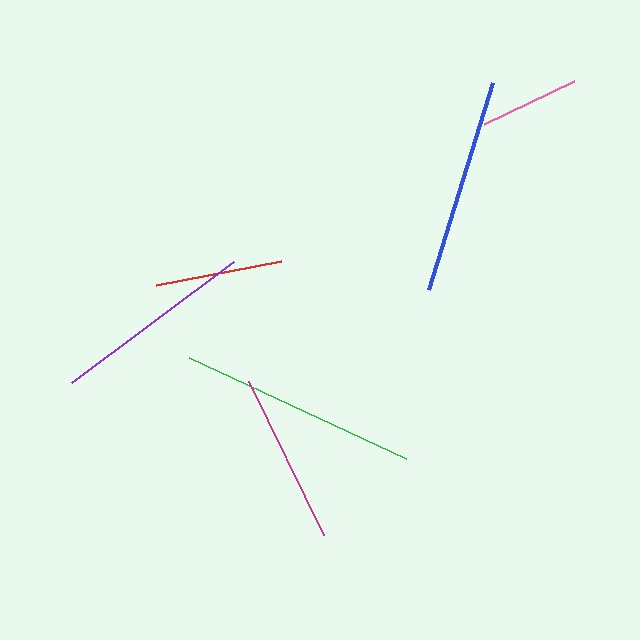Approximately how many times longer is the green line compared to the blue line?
The green line is approximately 1.1 times the length of the blue line.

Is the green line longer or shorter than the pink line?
The green line is longer than the pink line.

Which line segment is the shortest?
The pink line is the shortest at approximately 100 pixels.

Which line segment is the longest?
The green line is the longest at approximately 239 pixels.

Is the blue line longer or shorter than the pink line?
The blue line is longer than the pink line.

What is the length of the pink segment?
The pink segment is approximately 100 pixels long.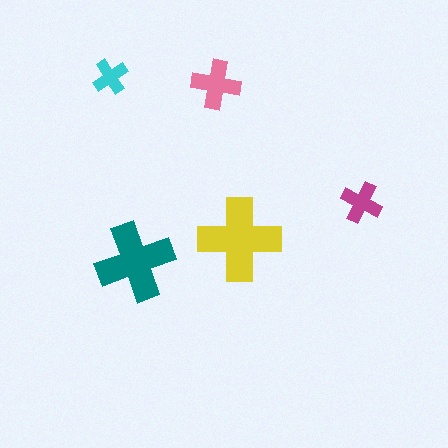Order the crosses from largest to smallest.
the yellow one, the teal one, the pink one, the magenta one, the cyan one.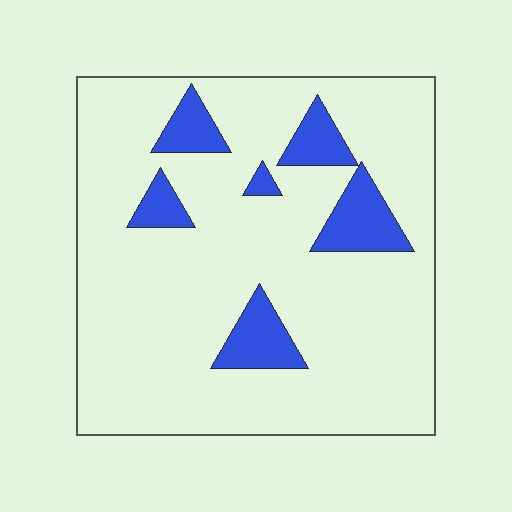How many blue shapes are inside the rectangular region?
6.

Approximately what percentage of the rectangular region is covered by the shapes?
Approximately 15%.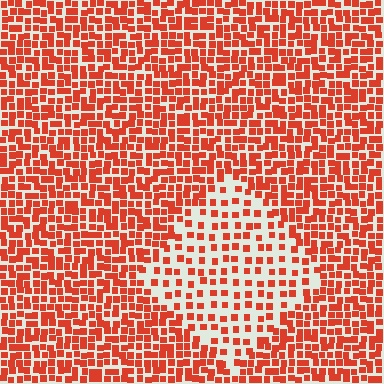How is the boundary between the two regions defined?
The boundary is defined by a change in element density (approximately 2.1x ratio). All elements are the same color, size, and shape.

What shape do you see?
I see a diamond.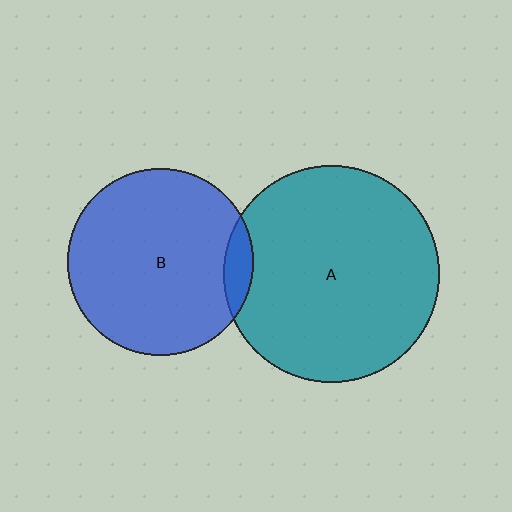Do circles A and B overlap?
Yes.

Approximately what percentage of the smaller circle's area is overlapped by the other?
Approximately 10%.